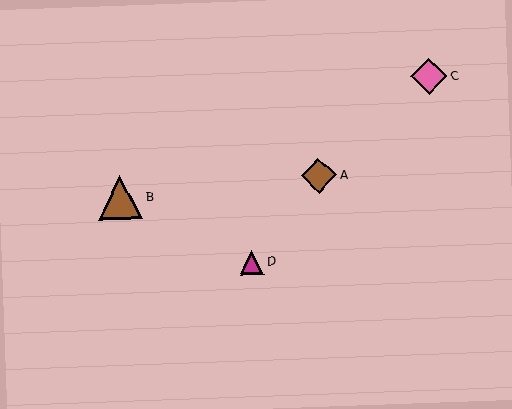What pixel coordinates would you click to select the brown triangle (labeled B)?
Click at (120, 198) to select the brown triangle B.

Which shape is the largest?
The brown triangle (labeled B) is the largest.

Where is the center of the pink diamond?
The center of the pink diamond is at (429, 77).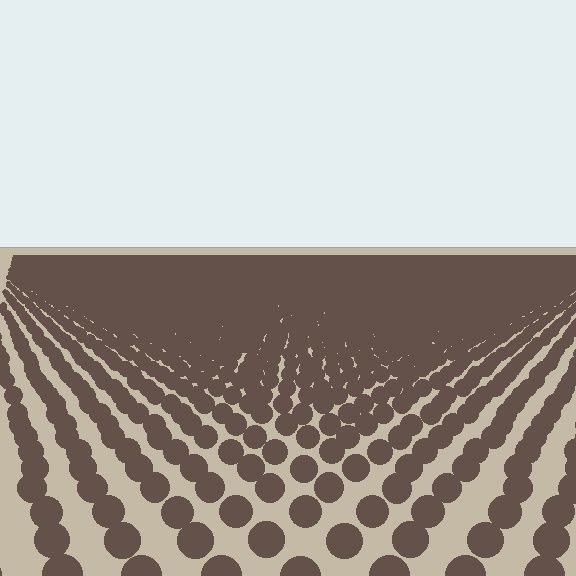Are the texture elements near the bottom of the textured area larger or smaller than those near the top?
Larger. Near the bottom, elements are closer to the viewer and appear at a bigger on-screen size.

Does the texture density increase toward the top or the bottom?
Density increases toward the top.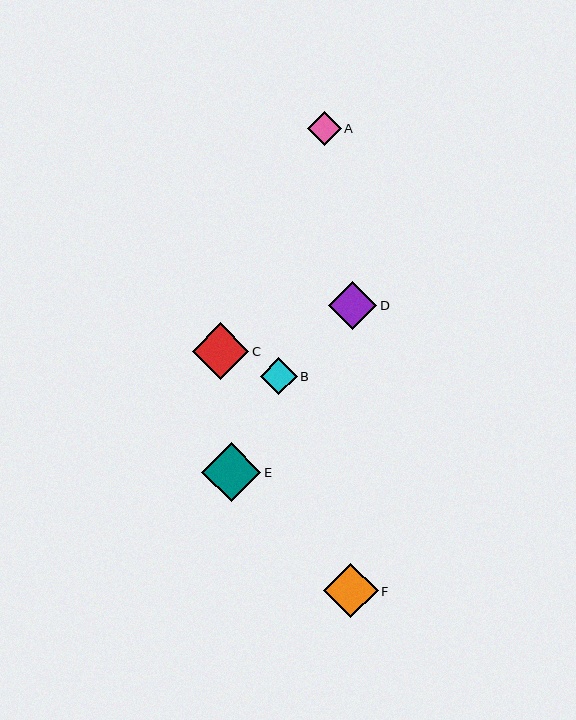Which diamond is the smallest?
Diamond A is the smallest with a size of approximately 34 pixels.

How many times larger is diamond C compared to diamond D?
Diamond C is approximately 1.2 times the size of diamond D.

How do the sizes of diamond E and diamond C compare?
Diamond E and diamond C are approximately the same size.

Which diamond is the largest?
Diamond E is the largest with a size of approximately 59 pixels.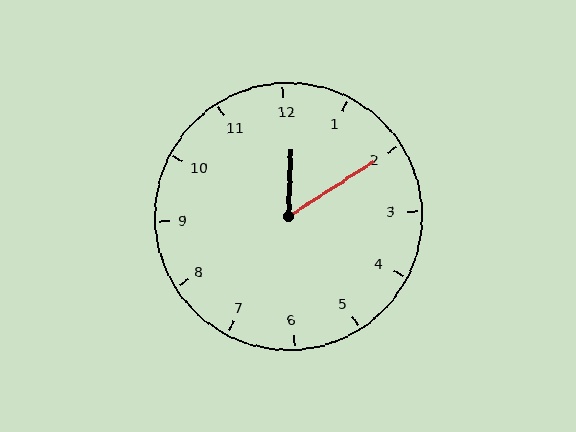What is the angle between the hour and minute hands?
Approximately 55 degrees.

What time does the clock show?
12:10.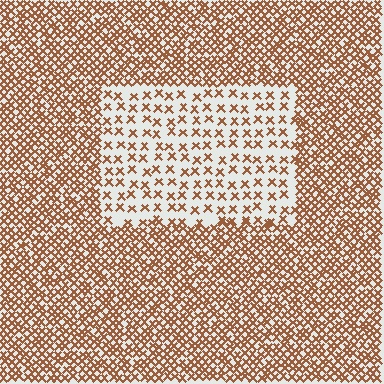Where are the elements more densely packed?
The elements are more densely packed outside the rectangle boundary.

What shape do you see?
I see a rectangle.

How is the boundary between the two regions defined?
The boundary is defined by a change in element density (approximately 2.6x ratio). All elements are the same color, size, and shape.